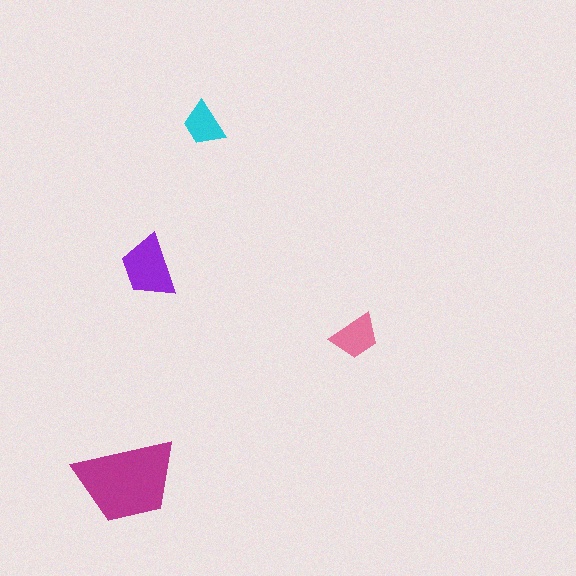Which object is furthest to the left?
The magenta trapezoid is leftmost.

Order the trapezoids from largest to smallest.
the magenta one, the purple one, the pink one, the cyan one.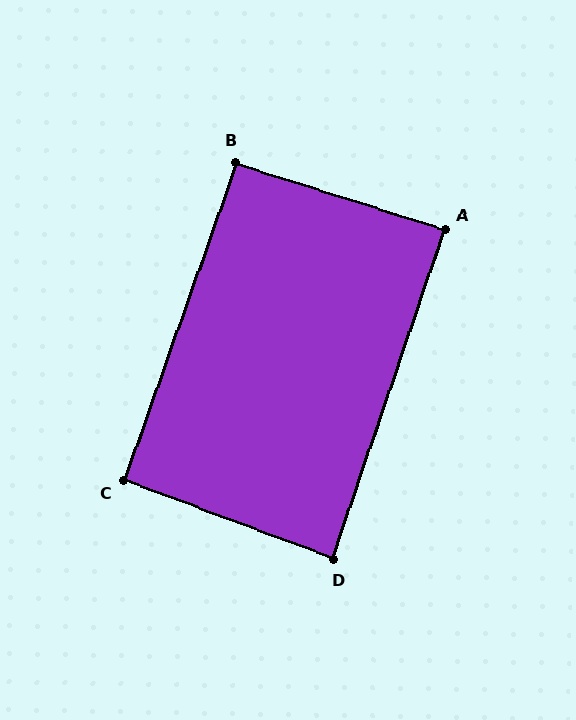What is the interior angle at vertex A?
Approximately 89 degrees (approximately right).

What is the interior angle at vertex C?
Approximately 91 degrees (approximately right).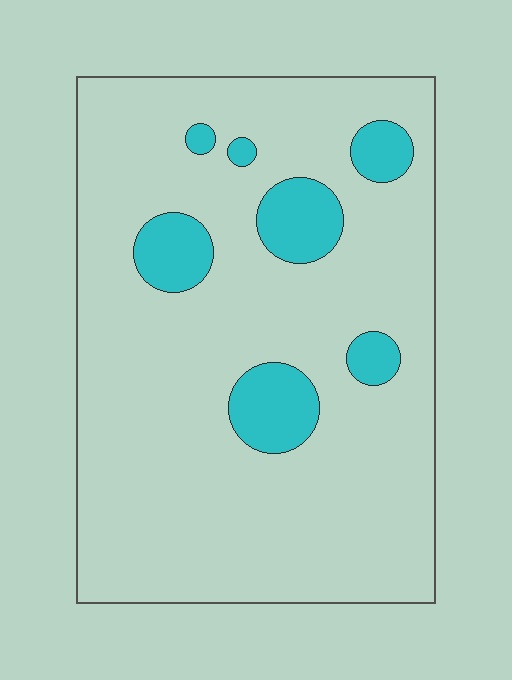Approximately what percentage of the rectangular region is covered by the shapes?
Approximately 15%.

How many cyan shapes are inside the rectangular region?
7.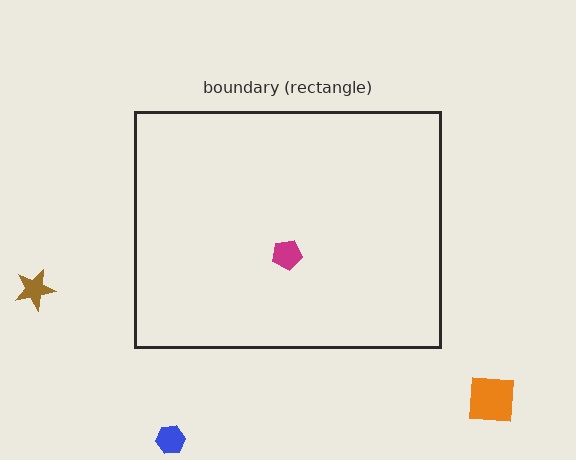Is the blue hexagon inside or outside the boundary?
Outside.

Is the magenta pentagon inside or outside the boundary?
Inside.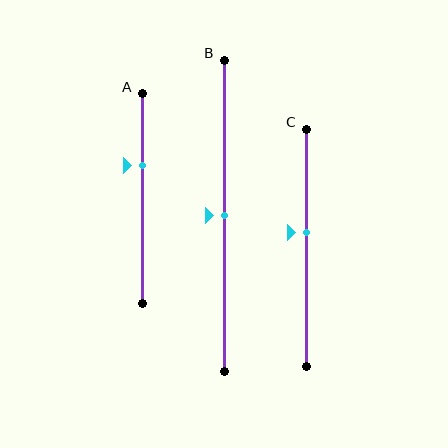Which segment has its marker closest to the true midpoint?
Segment B has its marker closest to the true midpoint.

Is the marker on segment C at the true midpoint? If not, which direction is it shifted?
No, the marker on segment C is shifted upward by about 6% of the segment length.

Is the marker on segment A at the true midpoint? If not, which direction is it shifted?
No, the marker on segment A is shifted upward by about 16% of the segment length.